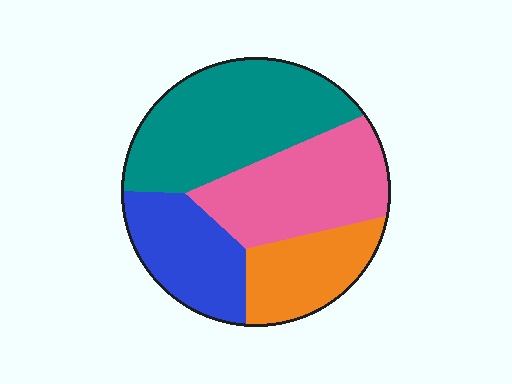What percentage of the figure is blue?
Blue covers about 20% of the figure.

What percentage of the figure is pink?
Pink takes up about one quarter (1/4) of the figure.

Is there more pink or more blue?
Pink.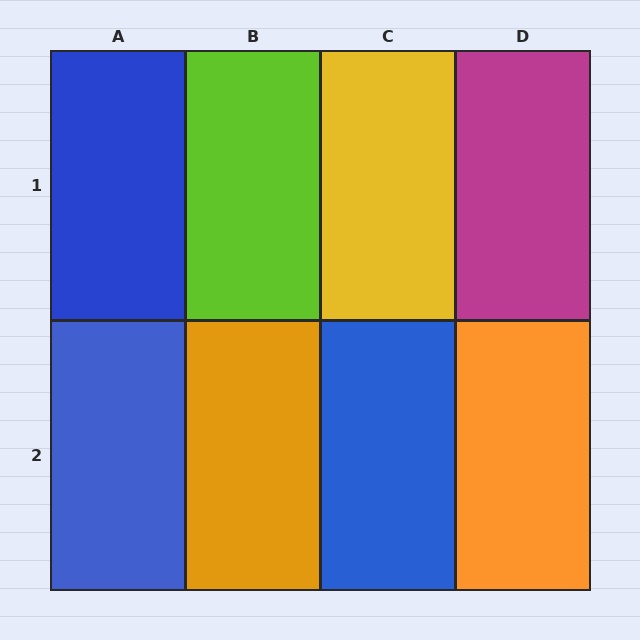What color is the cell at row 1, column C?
Yellow.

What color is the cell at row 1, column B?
Lime.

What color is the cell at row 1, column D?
Magenta.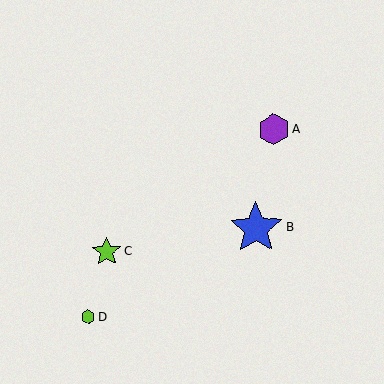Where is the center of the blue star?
The center of the blue star is at (256, 228).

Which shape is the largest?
The blue star (labeled B) is the largest.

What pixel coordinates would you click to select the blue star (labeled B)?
Click at (256, 228) to select the blue star B.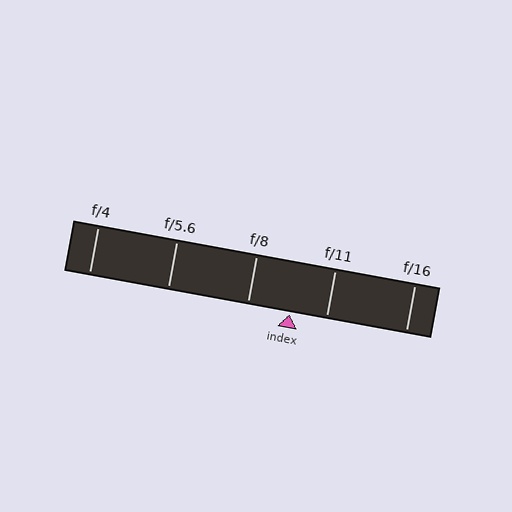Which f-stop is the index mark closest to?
The index mark is closest to f/11.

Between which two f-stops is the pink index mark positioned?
The index mark is between f/8 and f/11.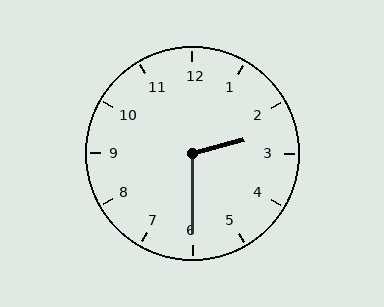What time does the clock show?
2:30.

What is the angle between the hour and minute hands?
Approximately 105 degrees.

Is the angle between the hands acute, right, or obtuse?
It is obtuse.